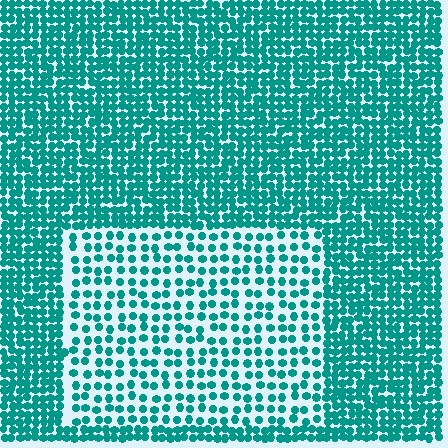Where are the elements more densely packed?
The elements are more densely packed outside the rectangle boundary.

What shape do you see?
I see a rectangle.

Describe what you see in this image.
The image contains small teal elements arranged at two different densities. A rectangle-shaped region is visible where the elements are less densely packed than the surrounding area.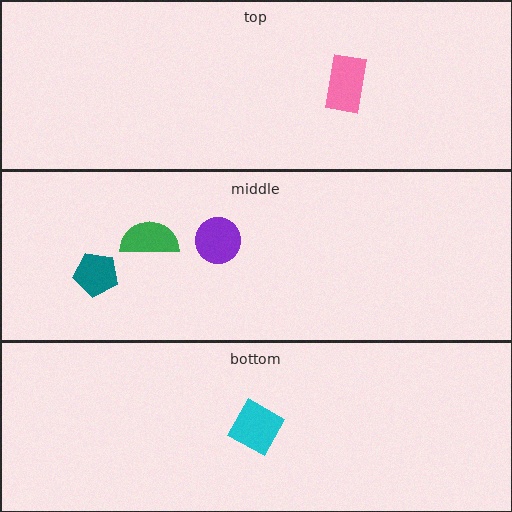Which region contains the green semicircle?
The middle region.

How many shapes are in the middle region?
3.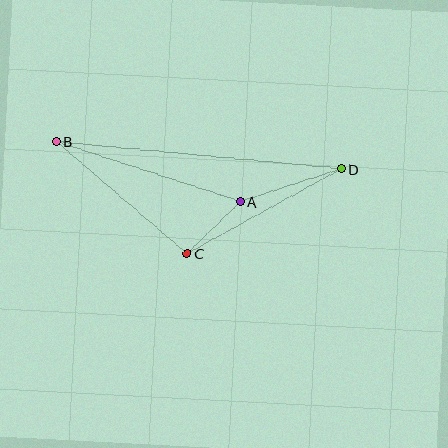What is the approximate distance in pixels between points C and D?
The distance between C and D is approximately 176 pixels.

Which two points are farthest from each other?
Points B and D are farthest from each other.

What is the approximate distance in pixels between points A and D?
The distance between A and D is approximately 106 pixels.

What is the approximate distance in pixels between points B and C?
The distance between B and C is approximately 172 pixels.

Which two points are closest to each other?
Points A and C are closest to each other.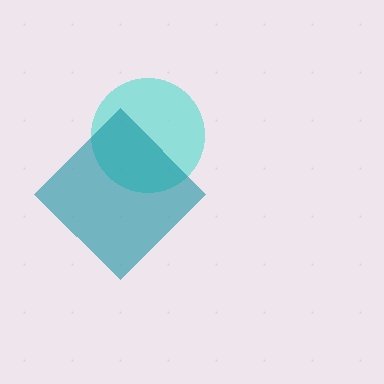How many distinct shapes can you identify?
There are 2 distinct shapes: a cyan circle, a teal diamond.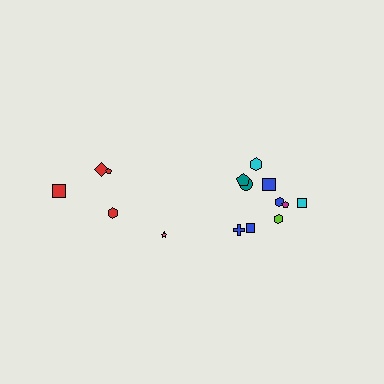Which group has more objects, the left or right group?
The right group.